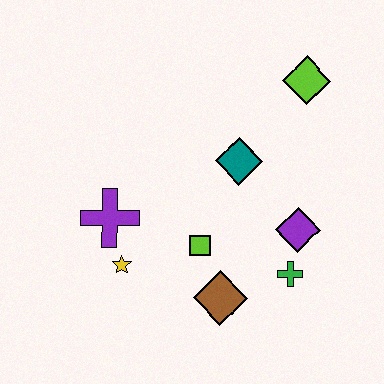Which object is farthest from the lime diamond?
The yellow star is farthest from the lime diamond.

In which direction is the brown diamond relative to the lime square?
The brown diamond is below the lime square.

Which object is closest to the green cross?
The purple diamond is closest to the green cross.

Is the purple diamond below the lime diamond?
Yes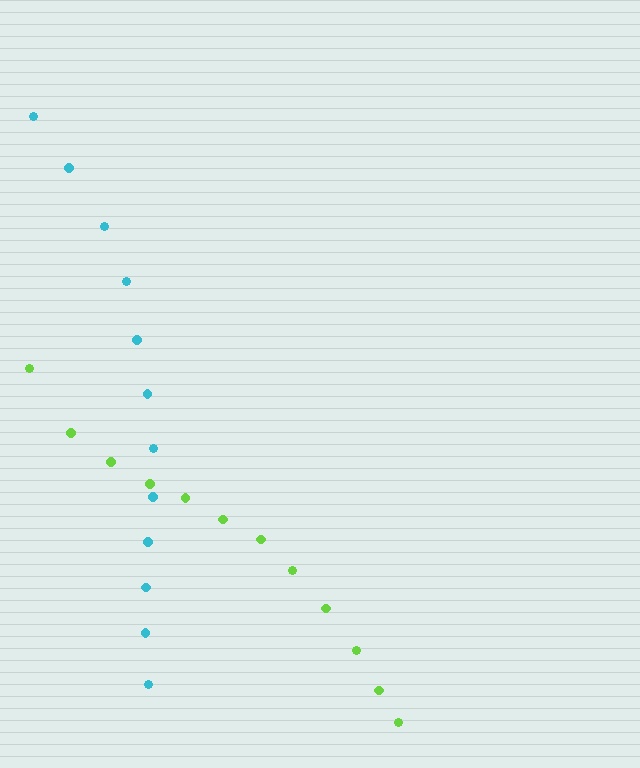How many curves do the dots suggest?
There are 2 distinct paths.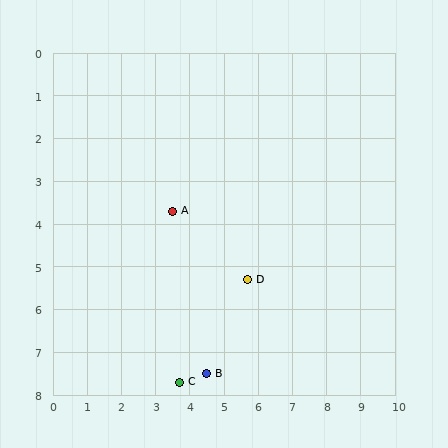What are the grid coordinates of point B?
Point B is at approximately (4.5, 7.5).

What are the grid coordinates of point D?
Point D is at approximately (5.7, 5.3).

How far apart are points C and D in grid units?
Points C and D are about 3.1 grid units apart.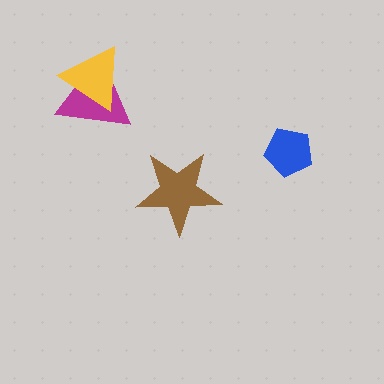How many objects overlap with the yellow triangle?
1 object overlaps with the yellow triangle.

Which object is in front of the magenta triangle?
The yellow triangle is in front of the magenta triangle.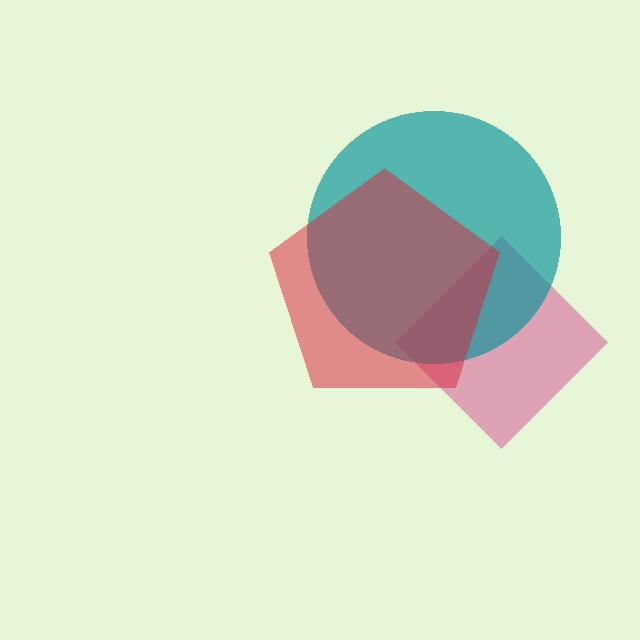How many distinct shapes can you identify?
There are 3 distinct shapes: a magenta diamond, a teal circle, a red pentagon.